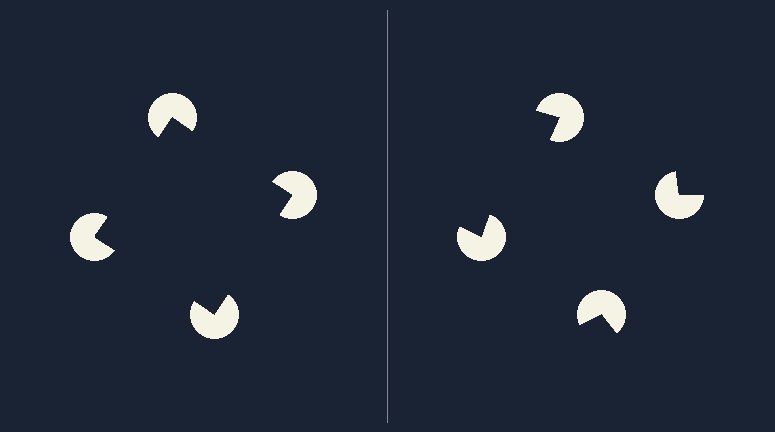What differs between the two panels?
The pac-man discs are positioned identically on both sides; only the wedge orientations differ. On the left they align to a square; on the right they are misaligned.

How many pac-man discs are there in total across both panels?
8 — 4 on each side.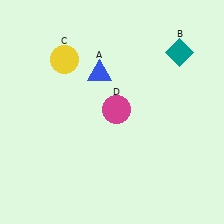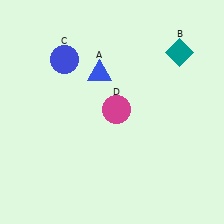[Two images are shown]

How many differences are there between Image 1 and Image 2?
There is 1 difference between the two images.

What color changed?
The circle (C) changed from yellow in Image 1 to blue in Image 2.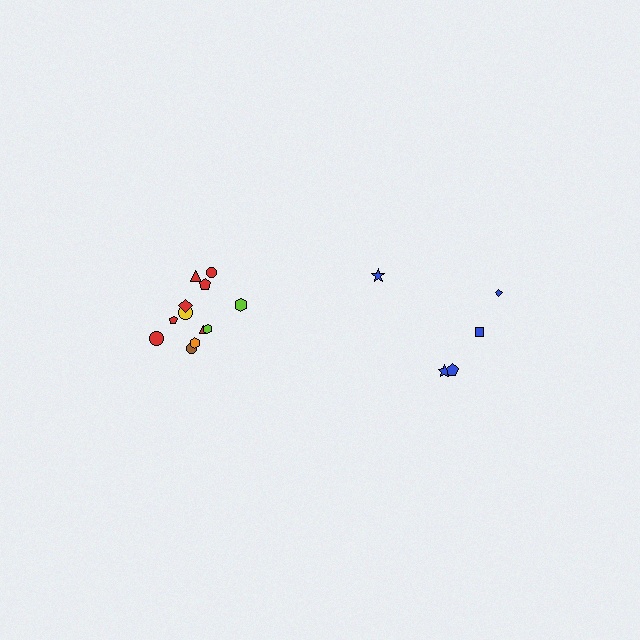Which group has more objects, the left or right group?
The left group.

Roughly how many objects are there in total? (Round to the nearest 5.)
Roughly 15 objects in total.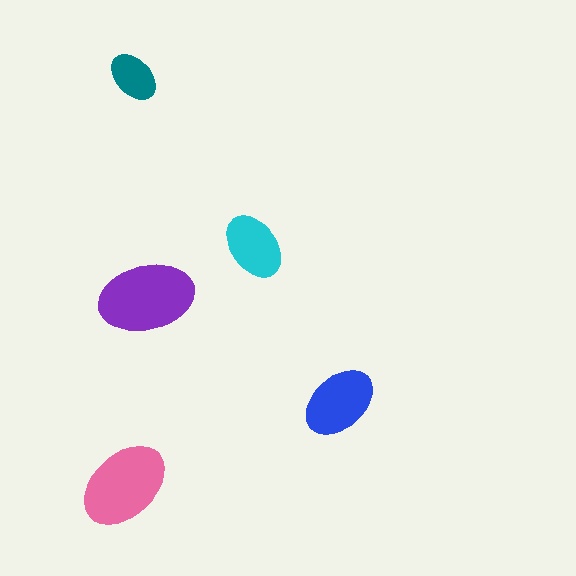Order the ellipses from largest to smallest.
the purple one, the pink one, the blue one, the cyan one, the teal one.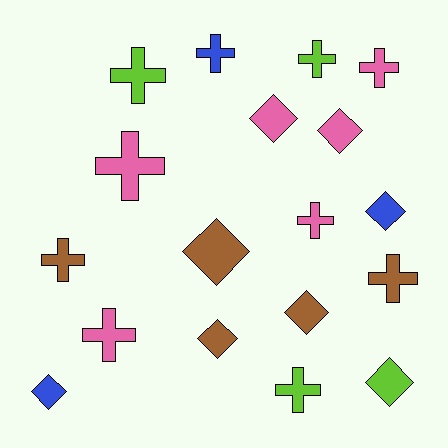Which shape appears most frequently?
Cross, with 10 objects.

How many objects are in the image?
There are 18 objects.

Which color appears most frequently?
Pink, with 6 objects.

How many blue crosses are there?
There is 1 blue cross.